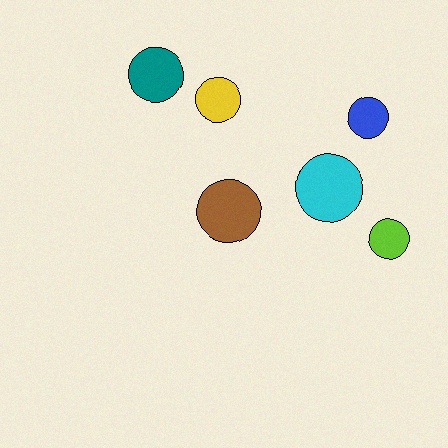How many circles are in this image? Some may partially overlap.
There are 6 circles.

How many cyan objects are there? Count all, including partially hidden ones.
There is 1 cyan object.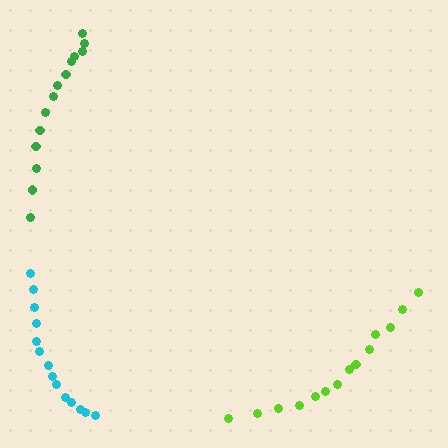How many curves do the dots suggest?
There are 3 distinct paths.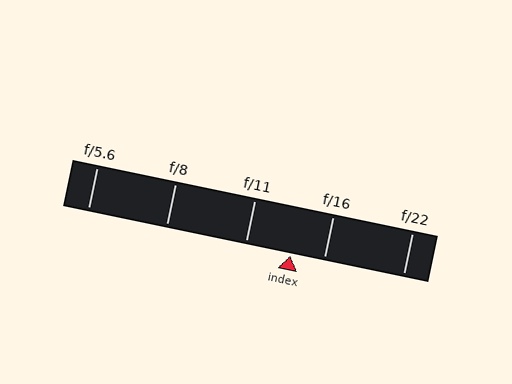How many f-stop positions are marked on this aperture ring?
There are 5 f-stop positions marked.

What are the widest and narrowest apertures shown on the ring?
The widest aperture shown is f/5.6 and the narrowest is f/22.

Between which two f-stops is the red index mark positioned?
The index mark is between f/11 and f/16.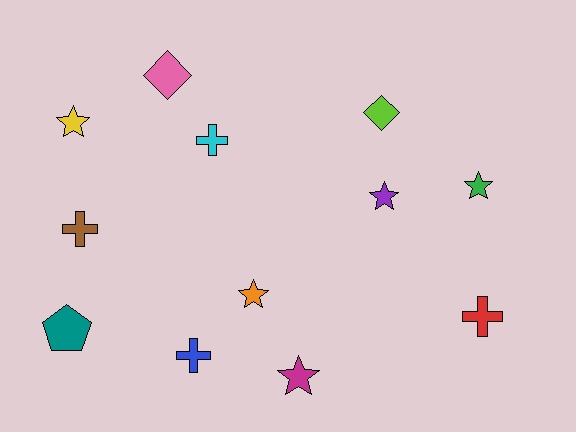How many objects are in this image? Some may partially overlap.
There are 12 objects.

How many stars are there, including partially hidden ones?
There are 5 stars.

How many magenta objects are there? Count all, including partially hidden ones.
There is 1 magenta object.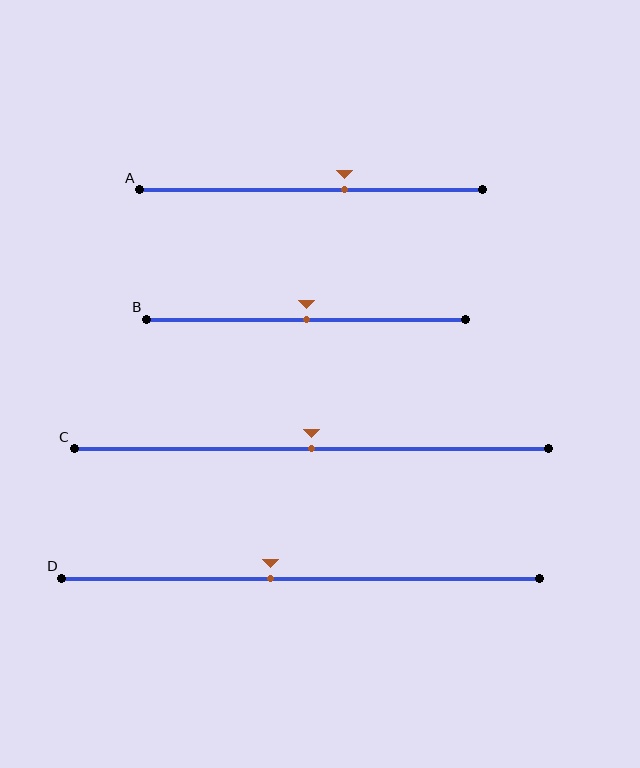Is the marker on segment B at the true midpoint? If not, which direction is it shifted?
Yes, the marker on segment B is at the true midpoint.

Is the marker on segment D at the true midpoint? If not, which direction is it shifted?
No, the marker on segment D is shifted to the left by about 6% of the segment length.